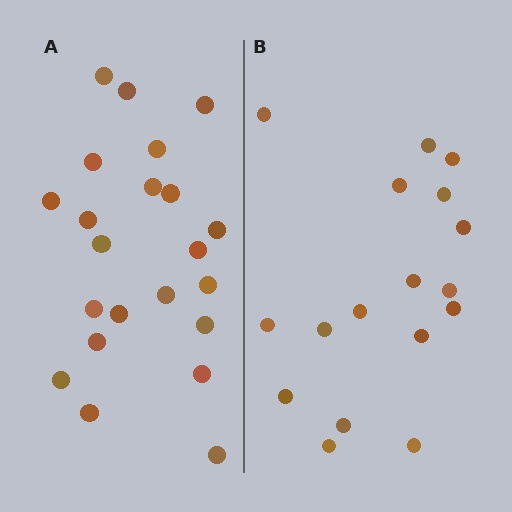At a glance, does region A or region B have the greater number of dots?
Region A (the left region) has more dots.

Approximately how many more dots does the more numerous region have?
Region A has about 5 more dots than region B.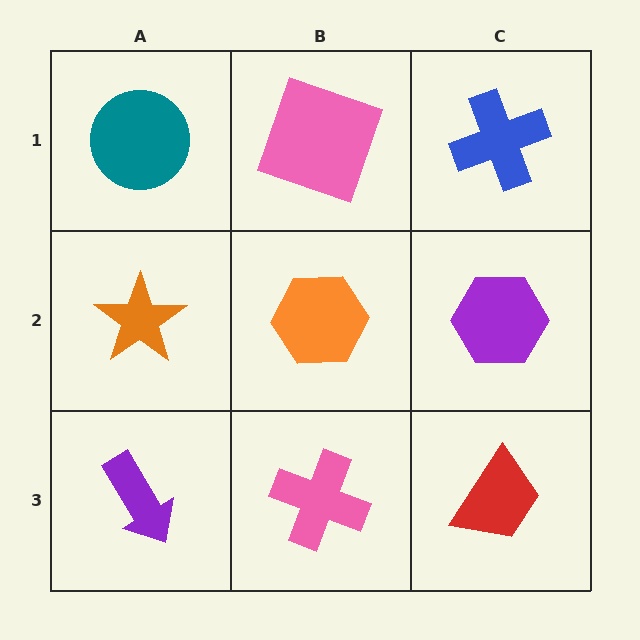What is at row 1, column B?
A pink square.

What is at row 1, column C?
A blue cross.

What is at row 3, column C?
A red trapezoid.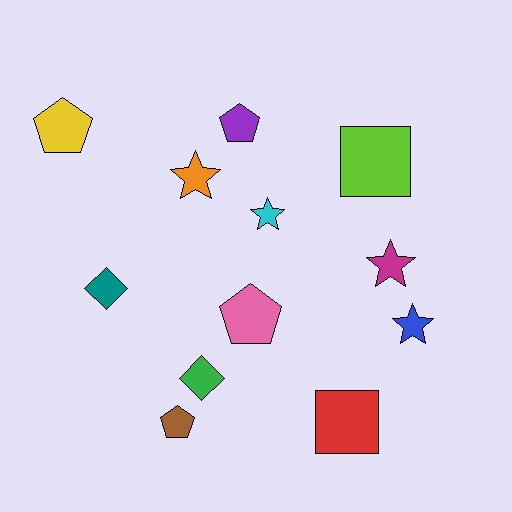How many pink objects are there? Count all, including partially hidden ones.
There is 1 pink object.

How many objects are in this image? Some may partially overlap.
There are 12 objects.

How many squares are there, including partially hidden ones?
There are 2 squares.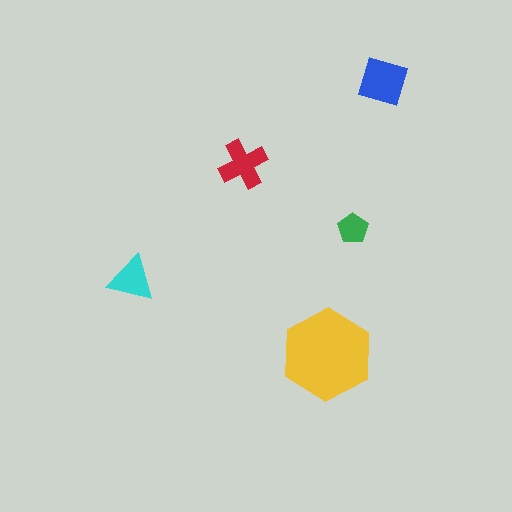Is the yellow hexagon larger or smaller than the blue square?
Larger.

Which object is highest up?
The blue square is topmost.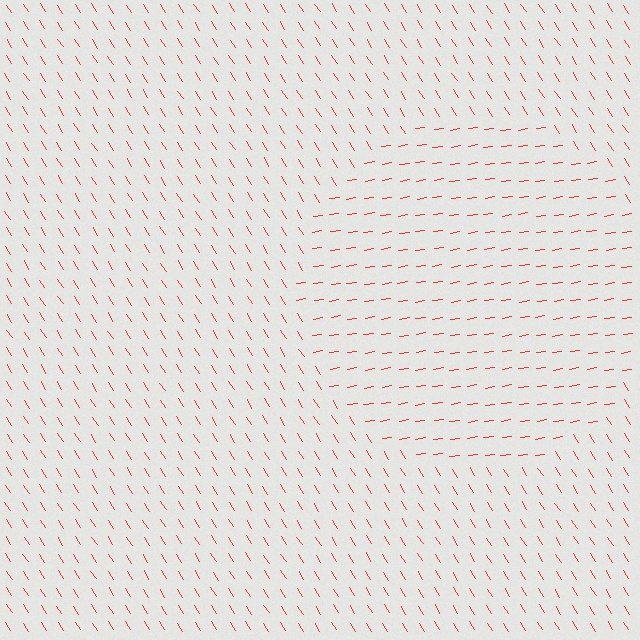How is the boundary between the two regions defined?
The boundary is defined purely by a change in line orientation (approximately 66 degrees difference). All lines are the same color and thickness.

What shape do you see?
I see a circle.